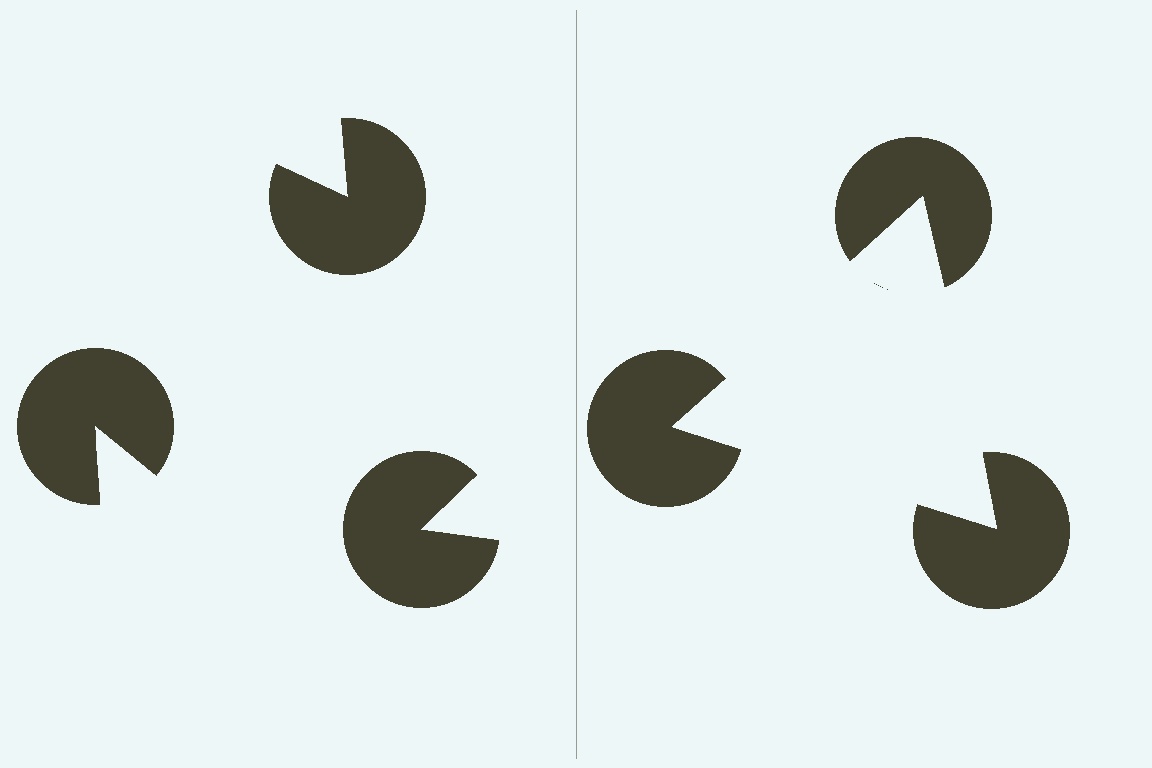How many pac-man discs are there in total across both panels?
6 — 3 on each side.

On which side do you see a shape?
An illusory triangle appears on the right side. On the left side the wedge cuts are rotated, so no coherent shape forms.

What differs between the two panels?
The pac-man discs are positioned identically on both sides; only the wedge orientations differ. On the right they align to a triangle; on the left they are misaligned.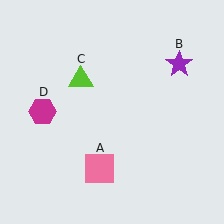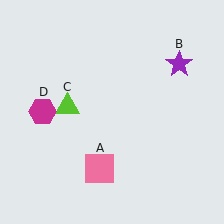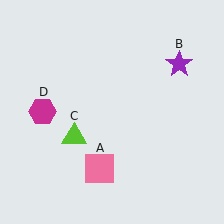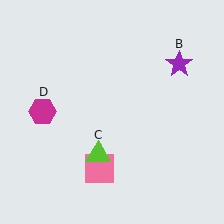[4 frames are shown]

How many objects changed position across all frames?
1 object changed position: lime triangle (object C).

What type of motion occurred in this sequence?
The lime triangle (object C) rotated counterclockwise around the center of the scene.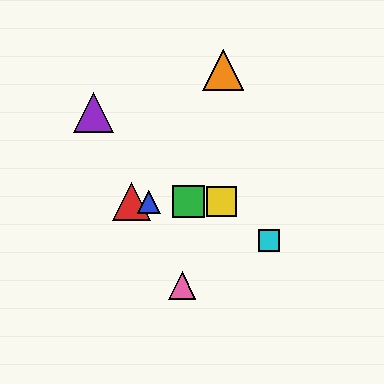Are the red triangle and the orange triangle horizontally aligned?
No, the red triangle is at y≈202 and the orange triangle is at y≈70.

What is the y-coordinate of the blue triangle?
The blue triangle is at y≈202.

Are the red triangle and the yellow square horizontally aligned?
Yes, both are at y≈202.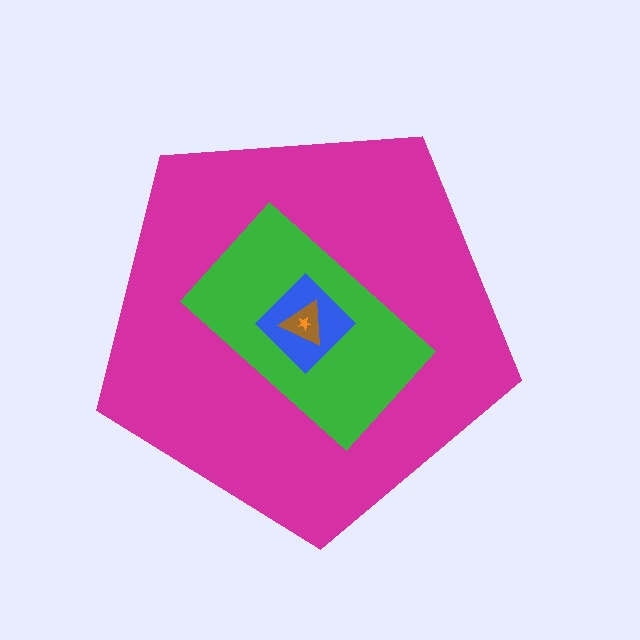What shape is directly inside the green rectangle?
The blue diamond.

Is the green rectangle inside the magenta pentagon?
Yes.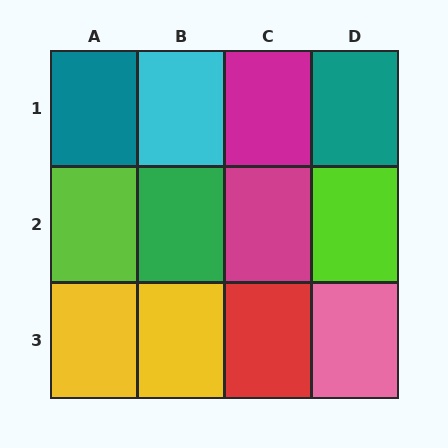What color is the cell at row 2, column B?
Green.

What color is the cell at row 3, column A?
Yellow.